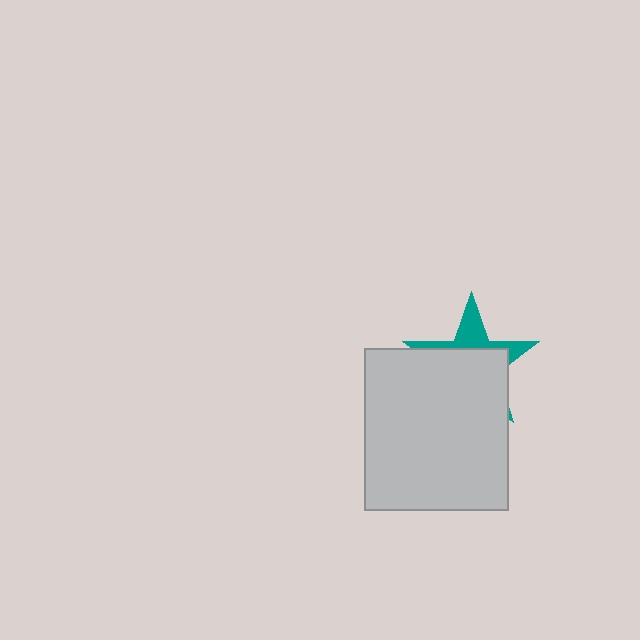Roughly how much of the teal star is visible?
A small part of it is visible (roughly 31%).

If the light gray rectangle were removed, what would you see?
You would see the complete teal star.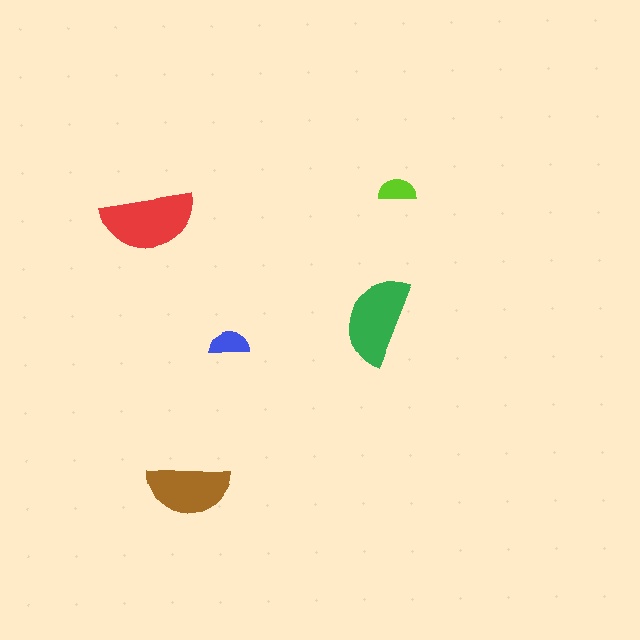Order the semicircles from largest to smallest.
the red one, the green one, the brown one, the blue one, the lime one.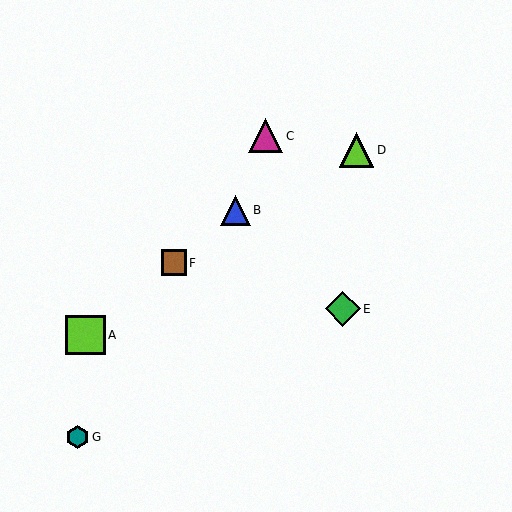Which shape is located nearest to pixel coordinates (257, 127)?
The magenta triangle (labeled C) at (265, 136) is nearest to that location.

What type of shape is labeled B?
Shape B is a blue triangle.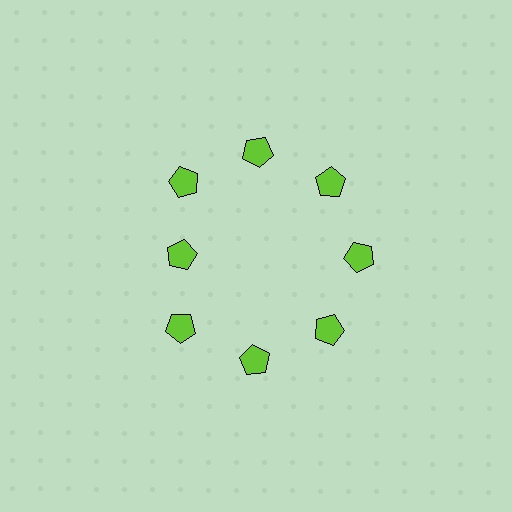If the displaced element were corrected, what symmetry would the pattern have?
It would have 8-fold rotational symmetry — the pattern would map onto itself every 45 degrees.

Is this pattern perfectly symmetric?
No. The 8 lime pentagons are arranged in a ring, but one element near the 9 o'clock position is pulled inward toward the center, breaking the 8-fold rotational symmetry.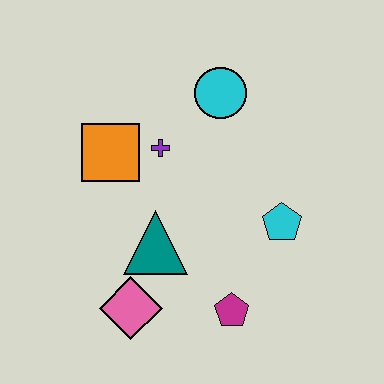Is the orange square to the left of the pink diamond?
Yes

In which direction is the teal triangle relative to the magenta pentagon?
The teal triangle is to the left of the magenta pentagon.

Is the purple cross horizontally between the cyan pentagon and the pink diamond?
Yes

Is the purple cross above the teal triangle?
Yes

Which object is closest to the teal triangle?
The pink diamond is closest to the teal triangle.